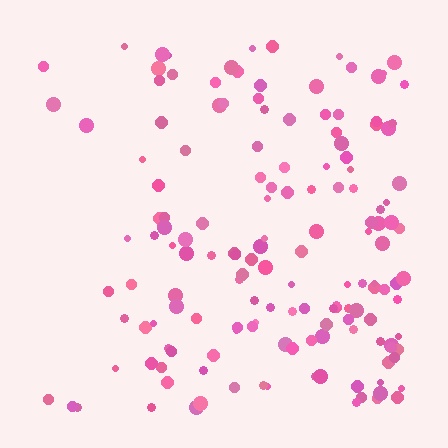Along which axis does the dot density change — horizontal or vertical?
Horizontal.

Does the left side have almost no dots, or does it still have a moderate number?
Still a moderate number, just noticeably fewer than the right.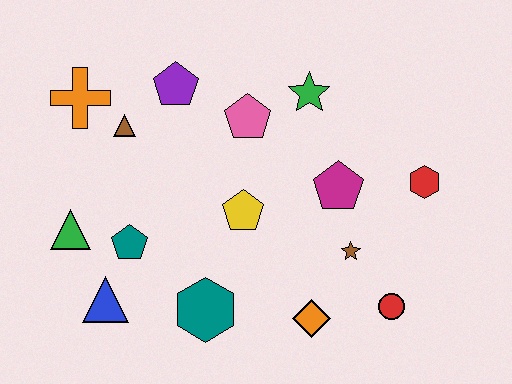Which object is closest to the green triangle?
The teal pentagon is closest to the green triangle.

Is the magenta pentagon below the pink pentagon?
Yes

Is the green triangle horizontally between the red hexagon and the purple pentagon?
No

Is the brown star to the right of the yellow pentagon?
Yes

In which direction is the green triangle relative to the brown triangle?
The green triangle is below the brown triangle.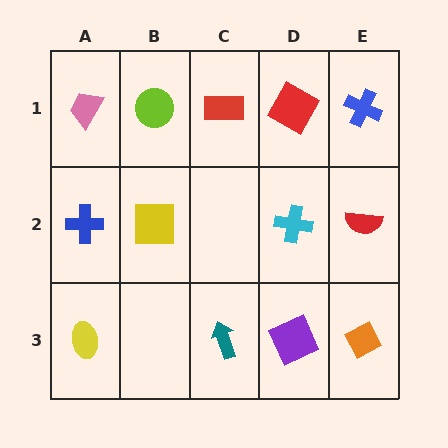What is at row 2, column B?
A yellow square.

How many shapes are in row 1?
5 shapes.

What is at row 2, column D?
A cyan cross.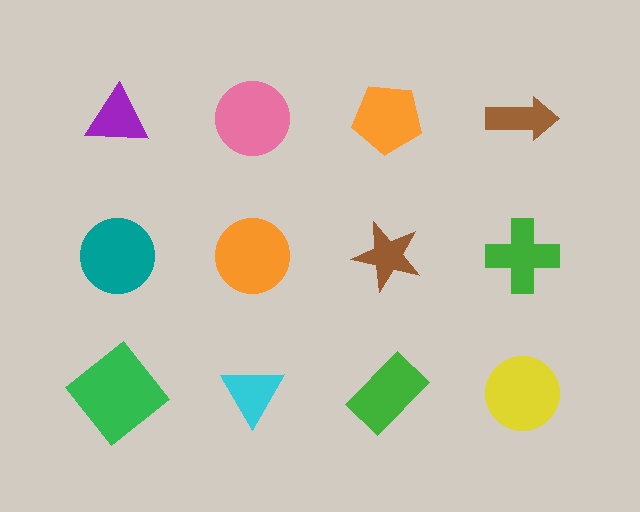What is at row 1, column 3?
An orange pentagon.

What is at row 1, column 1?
A purple triangle.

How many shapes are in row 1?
4 shapes.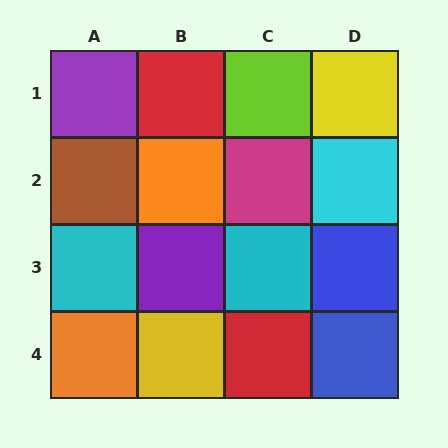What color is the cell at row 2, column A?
Brown.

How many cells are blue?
2 cells are blue.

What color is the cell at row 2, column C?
Magenta.